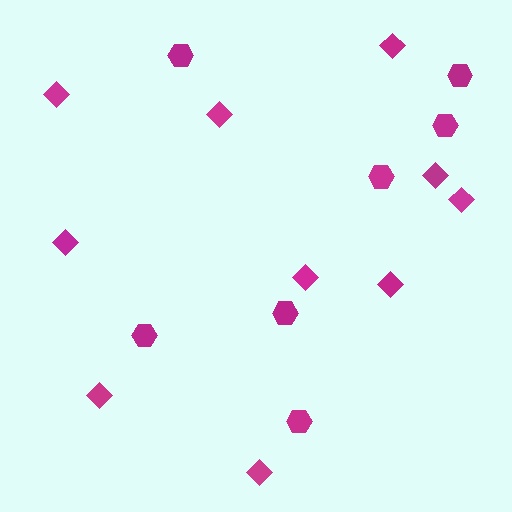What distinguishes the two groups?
There are 2 groups: one group of hexagons (7) and one group of diamonds (10).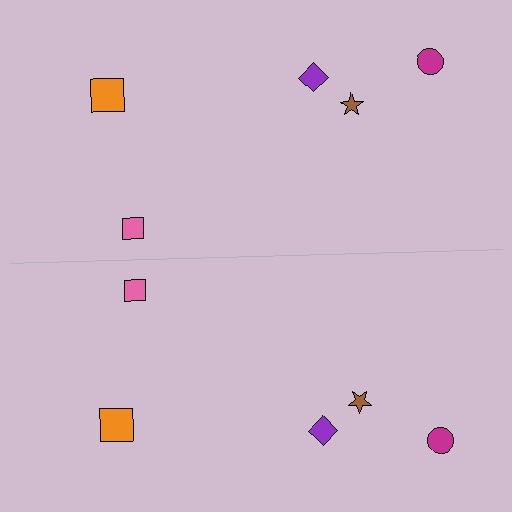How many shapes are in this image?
There are 10 shapes in this image.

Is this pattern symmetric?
Yes, this pattern has bilateral (reflection) symmetry.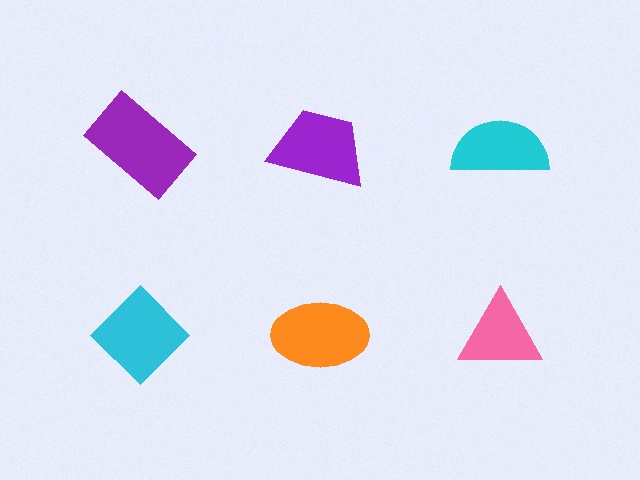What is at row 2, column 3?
A pink triangle.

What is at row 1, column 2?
A purple trapezoid.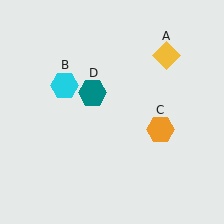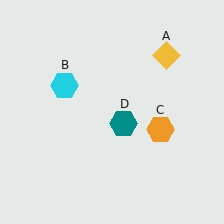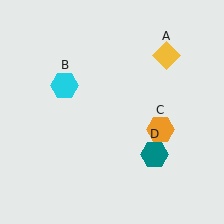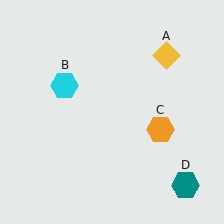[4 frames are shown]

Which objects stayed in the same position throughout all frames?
Yellow diamond (object A) and cyan hexagon (object B) and orange hexagon (object C) remained stationary.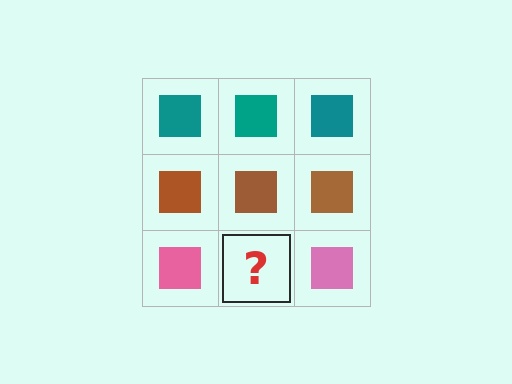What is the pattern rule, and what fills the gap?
The rule is that each row has a consistent color. The gap should be filled with a pink square.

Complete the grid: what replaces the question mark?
The question mark should be replaced with a pink square.